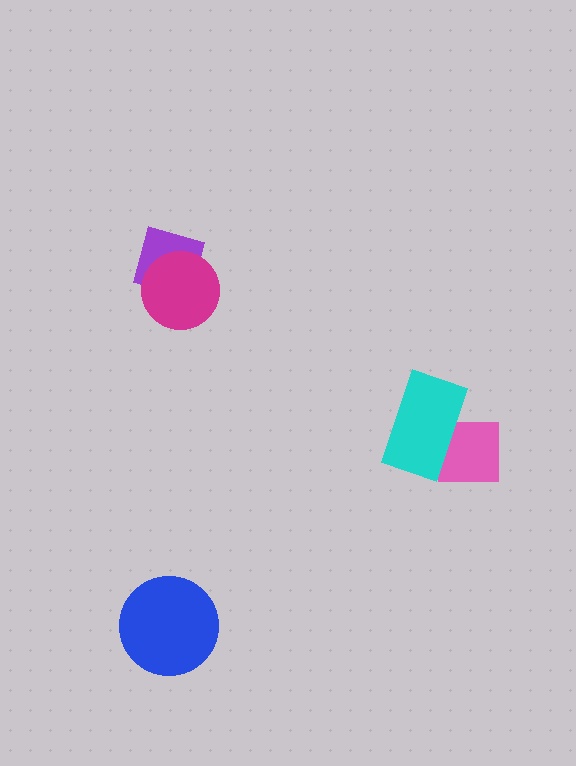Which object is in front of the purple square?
The magenta circle is in front of the purple square.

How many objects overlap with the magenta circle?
1 object overlaps with the magenta circle.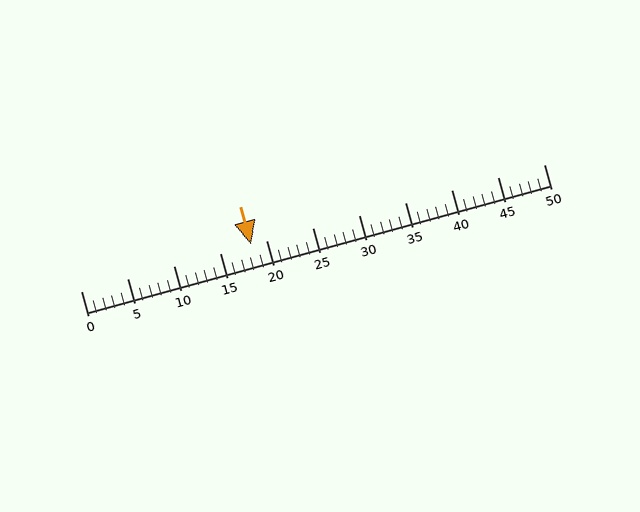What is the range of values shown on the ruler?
The ruler shows values from 0 to 50.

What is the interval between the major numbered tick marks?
The major tick marks are spaced 5 units apart.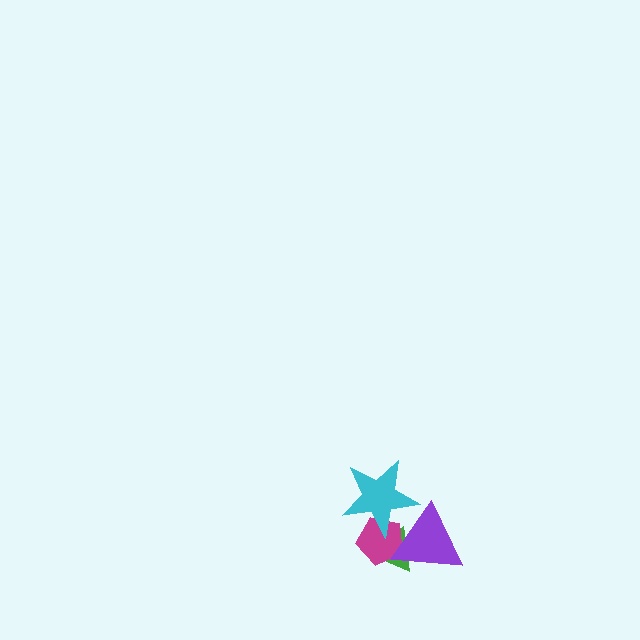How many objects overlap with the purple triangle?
3 objects overlap with the purple triangle.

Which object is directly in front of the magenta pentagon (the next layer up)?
The cyan star is directly in front of the magenta pentagon.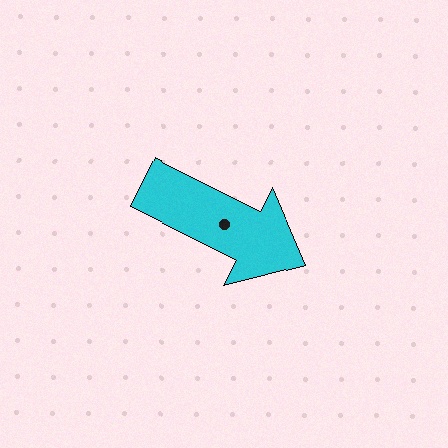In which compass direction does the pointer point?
Southeast.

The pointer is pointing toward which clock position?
Roughly 4 o'clock.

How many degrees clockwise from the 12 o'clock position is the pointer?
Approximately 117 degrees.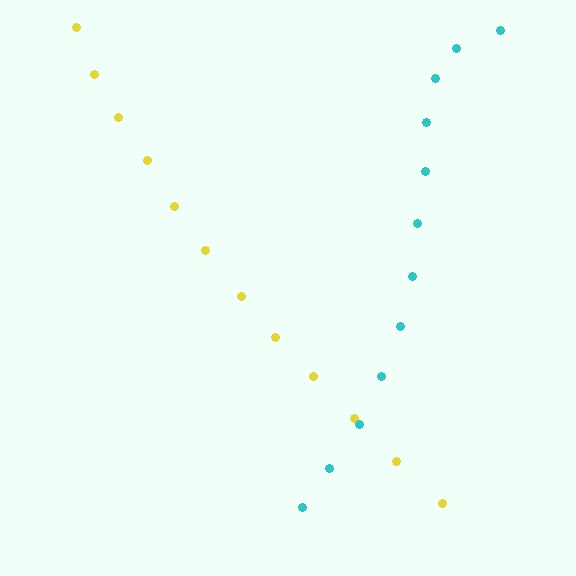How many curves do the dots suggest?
There are 2 distinct paths.